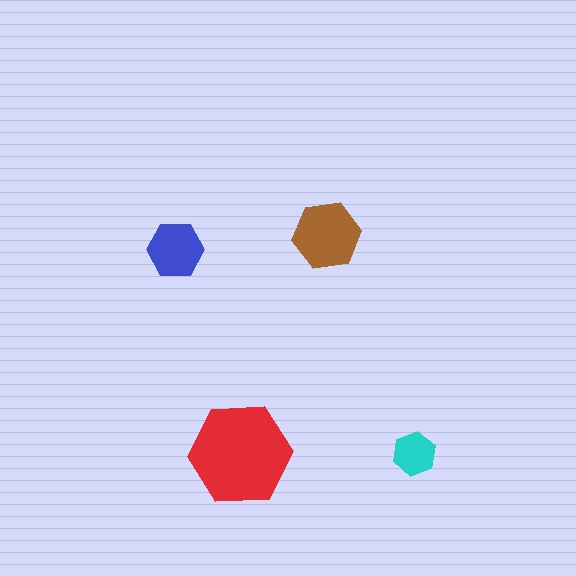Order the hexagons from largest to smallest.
the red one, the brown one, the blue one, the cyan one.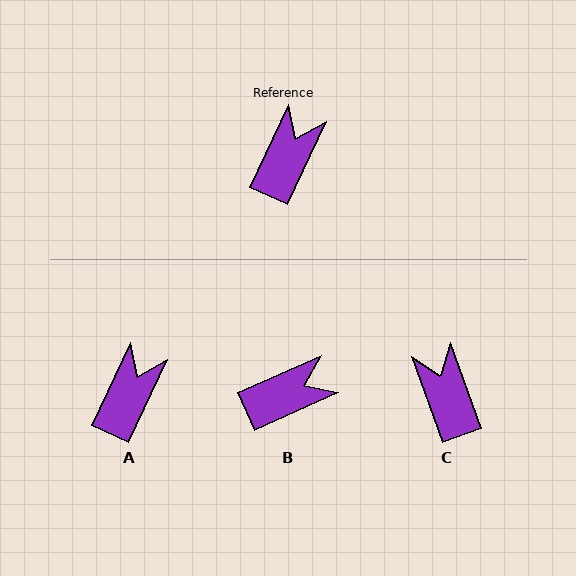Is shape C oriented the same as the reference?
No, it is off by about 45 degrees.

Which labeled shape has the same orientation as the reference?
A.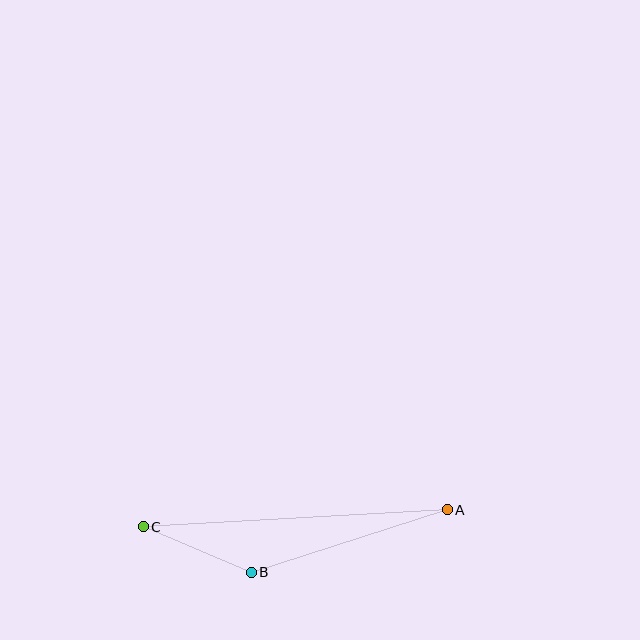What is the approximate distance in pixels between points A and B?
The distance between A and B is approximately 206 pixels.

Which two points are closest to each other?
Points B and C are closest to each other.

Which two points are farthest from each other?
Points A and C are farthest from each other.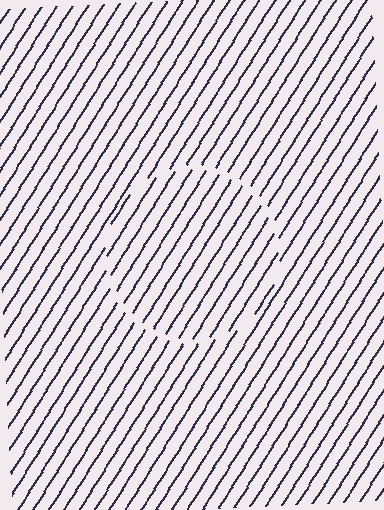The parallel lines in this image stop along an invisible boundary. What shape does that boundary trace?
An illusory circle. The interior of the shape contains the same grating, shifted by half a period — the contour is defined by the phase discontinuity where line-ends from the inner and outer gratings abut.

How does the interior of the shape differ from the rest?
The interior of the shape contains the same grating, shifted by half a period — the contour is defined by the phase discontinuity where line-ends from the inner and outer gratings abut.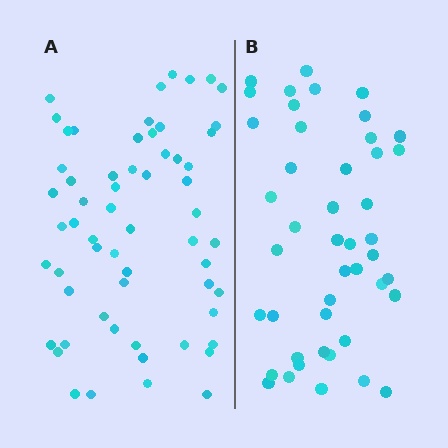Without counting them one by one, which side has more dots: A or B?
Region A (the left region) has more dots.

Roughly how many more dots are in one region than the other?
Region A has approximately 15 more dots than region B.